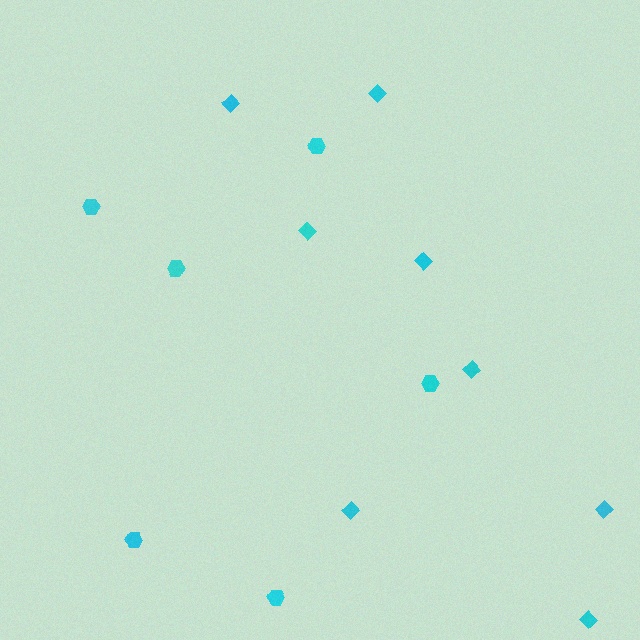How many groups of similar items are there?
There are 2 groups: one group of diamonds (8) and one group of hexagons (6).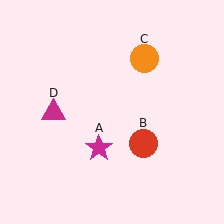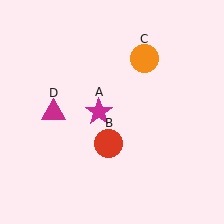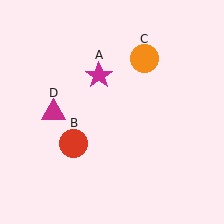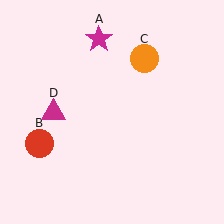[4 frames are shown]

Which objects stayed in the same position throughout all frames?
Orange circle (object C) and magenta triangle (object D) remained stationary.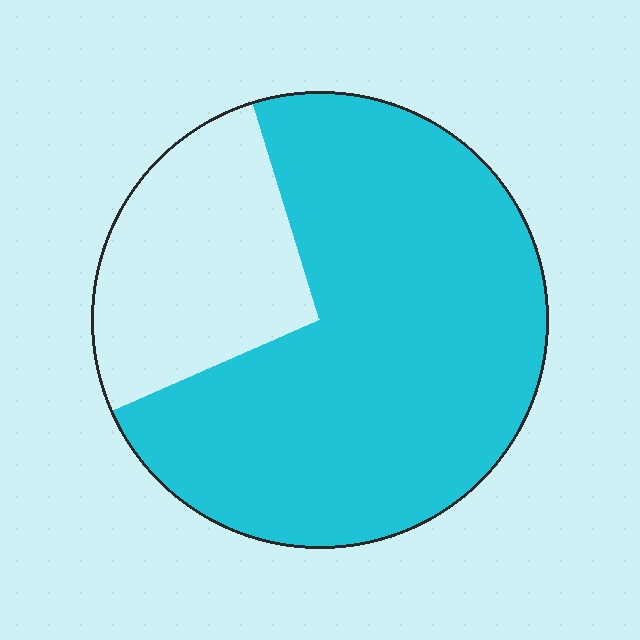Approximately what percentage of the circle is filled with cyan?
Approximately 75%.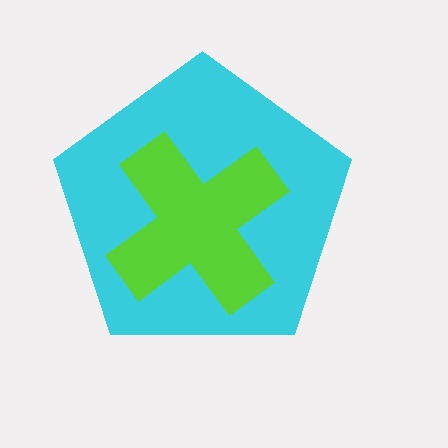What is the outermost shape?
The cyan pentagon.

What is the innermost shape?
The lime cross.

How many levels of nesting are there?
2.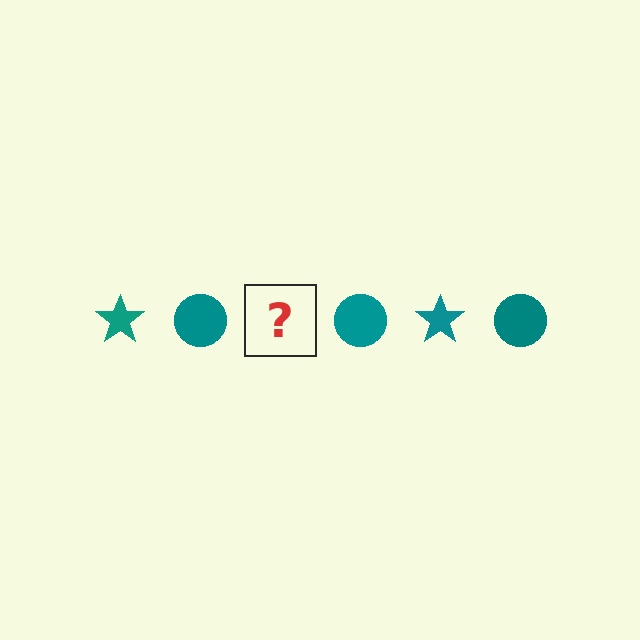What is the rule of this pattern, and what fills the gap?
The rule is that the pattern cycles through star, circle shapes in teal. The gap should be filled with a teal star.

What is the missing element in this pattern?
The missing element is a teal star.